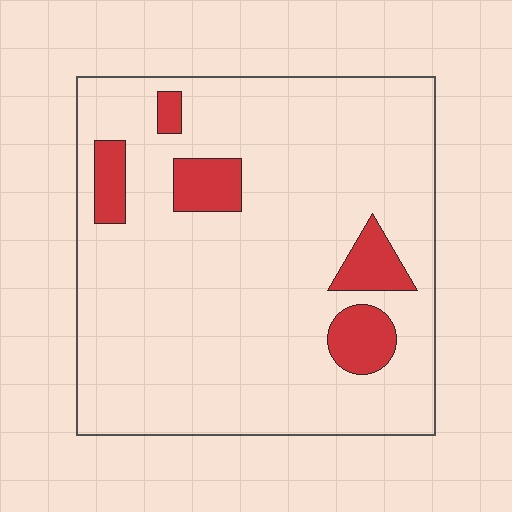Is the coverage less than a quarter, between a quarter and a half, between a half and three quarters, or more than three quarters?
Less than a quarter.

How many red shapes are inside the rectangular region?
5.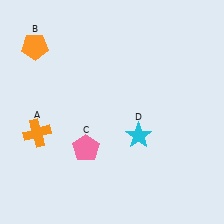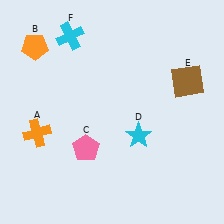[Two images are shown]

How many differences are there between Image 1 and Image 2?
There are 2 differences between the two images.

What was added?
A brown square (E), a cyan cross (F) were added in Image 2.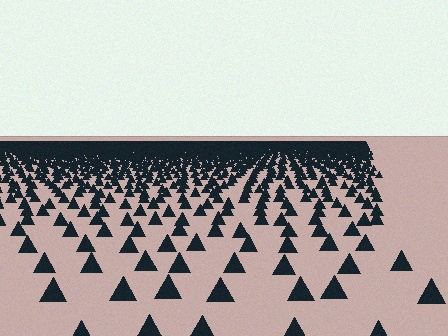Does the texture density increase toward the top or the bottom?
Density increases toward the top.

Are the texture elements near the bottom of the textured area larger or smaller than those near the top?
Larger. Near the bottom, elements are closer to the viewer and appear at a bigger on-screen size.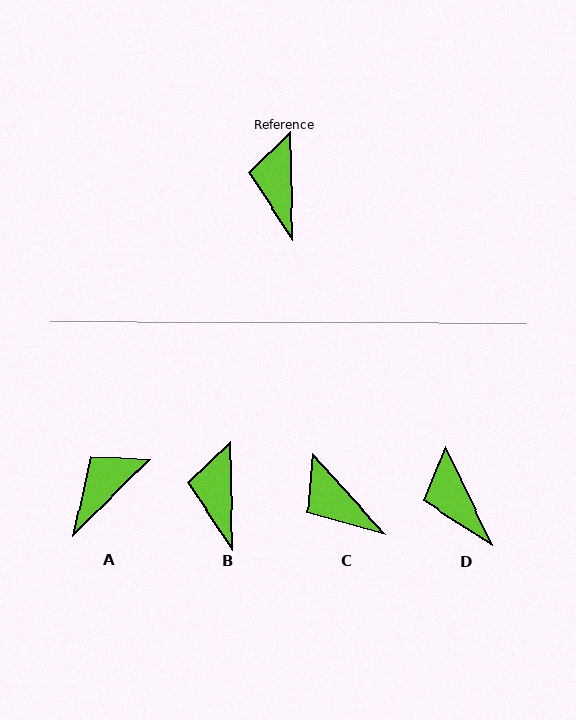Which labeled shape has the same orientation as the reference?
B.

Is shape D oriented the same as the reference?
No, it is off by about 24 degrees.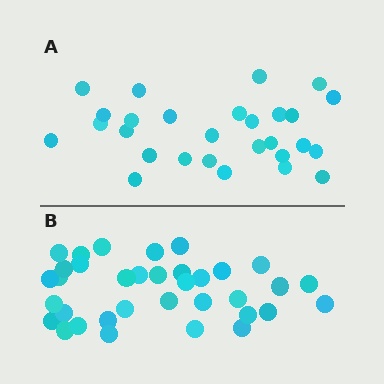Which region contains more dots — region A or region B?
Region B (the bottom region) has more dots.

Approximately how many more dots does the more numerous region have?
Region B has roughly 8 or so more dots than region A.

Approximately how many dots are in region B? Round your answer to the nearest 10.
About 40 dots. (The exact count is 35, which rounds to 40.)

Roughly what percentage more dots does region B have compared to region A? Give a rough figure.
About 25% more.